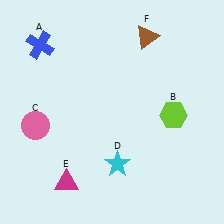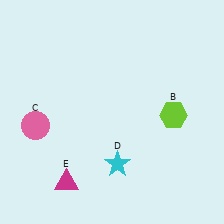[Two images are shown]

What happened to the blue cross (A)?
The blue cross (A) was removed in Image 2. It was in the top-left area of Image 1.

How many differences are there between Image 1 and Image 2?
There are 2 differences between the two images.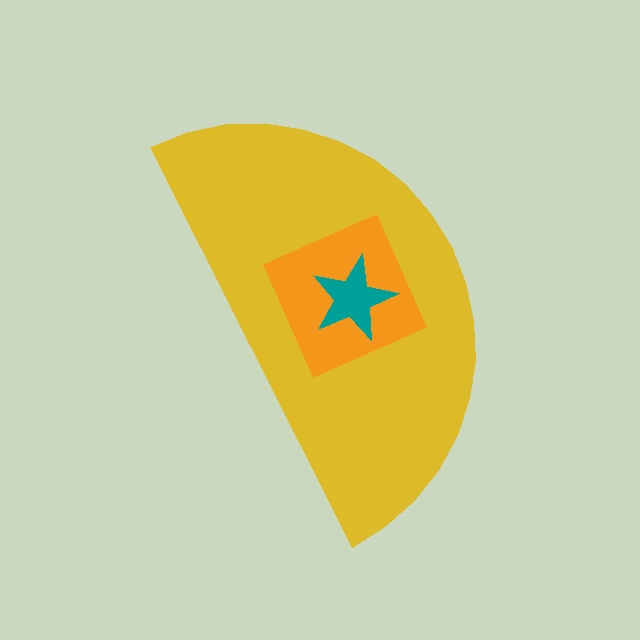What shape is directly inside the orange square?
The teal star.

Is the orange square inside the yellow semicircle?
Yes.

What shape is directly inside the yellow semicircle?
The orange square.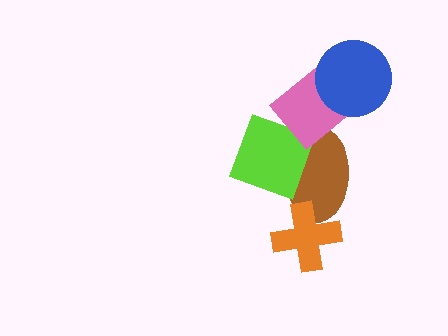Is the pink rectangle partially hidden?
Yes, it is partially covered by another shape.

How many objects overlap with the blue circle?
1 object overlaps with the blue circle.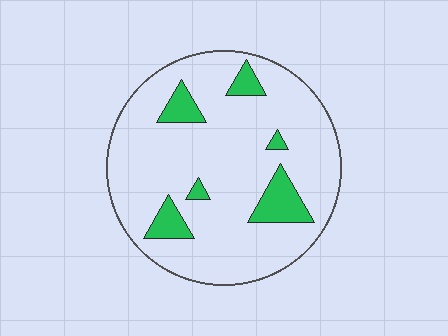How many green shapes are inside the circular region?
6.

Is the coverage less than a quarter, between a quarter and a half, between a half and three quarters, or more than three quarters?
Less than a quarter.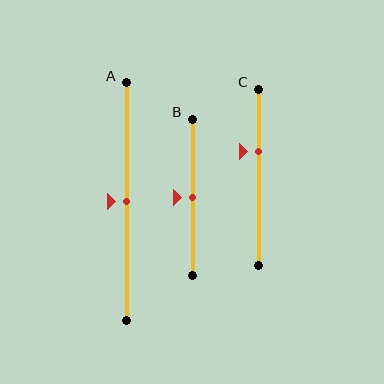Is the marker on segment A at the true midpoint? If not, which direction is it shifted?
Yes, the marker on segment A is at the true midpoint.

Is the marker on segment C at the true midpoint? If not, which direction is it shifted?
No, the marker on segment C is shifted upward by about 15% of the segment length.